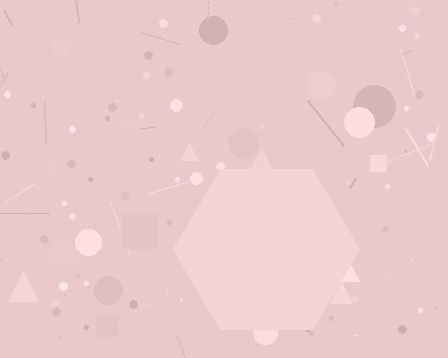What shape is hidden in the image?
A hexagon is hidden in the image.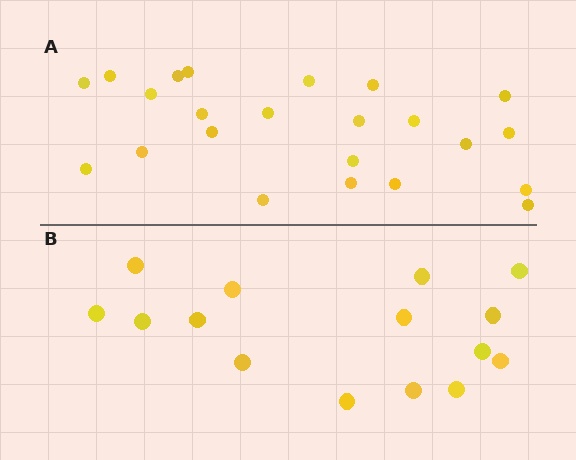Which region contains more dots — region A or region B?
Region A (the top region) has more dots.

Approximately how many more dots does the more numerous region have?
Region A has roughly 8 or so more dots than region B.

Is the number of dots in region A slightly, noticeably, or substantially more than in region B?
Region A has substantially more. The ratio is roughly 1.5 to 1.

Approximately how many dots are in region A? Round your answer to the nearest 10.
About 20 dots. (The exact count is 23, which rounds to 20.)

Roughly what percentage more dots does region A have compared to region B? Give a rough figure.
About 55% more.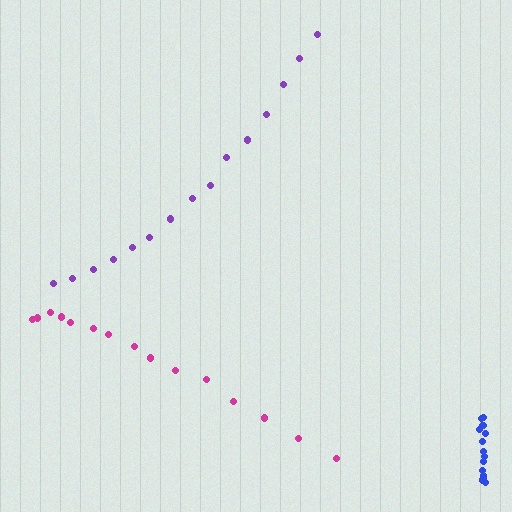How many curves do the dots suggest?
There are 3 distinct paths.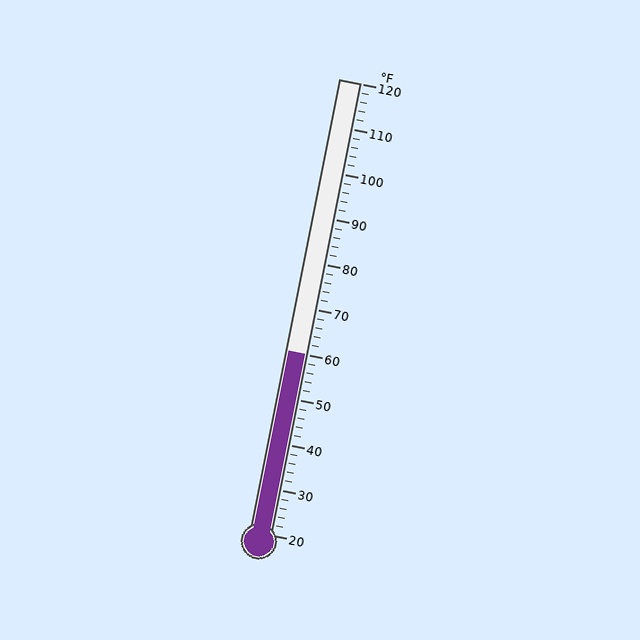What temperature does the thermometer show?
The thermometer shows approximately 60°F.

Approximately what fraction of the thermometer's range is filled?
The thermometer is filled to approximately 40% of its range.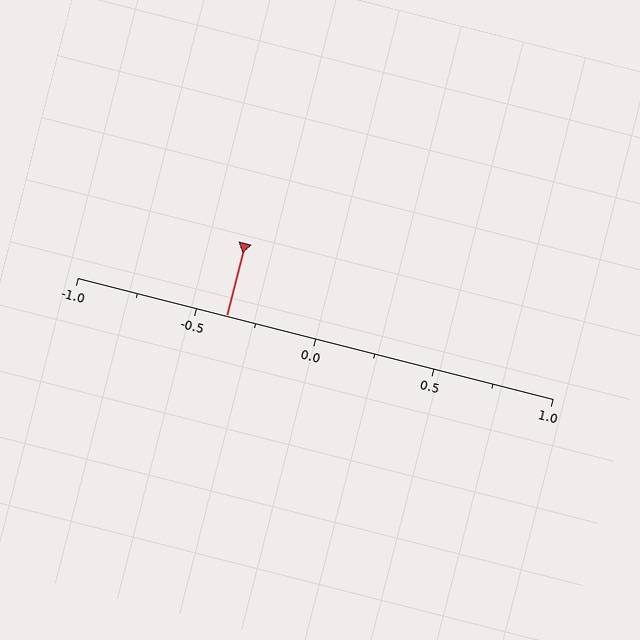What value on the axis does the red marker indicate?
The marker indicates approximately -0.38.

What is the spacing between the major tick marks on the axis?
The major ticks are spaced 0.5 apart.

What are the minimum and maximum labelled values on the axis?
The axis runs from -1.0 to 1.0.